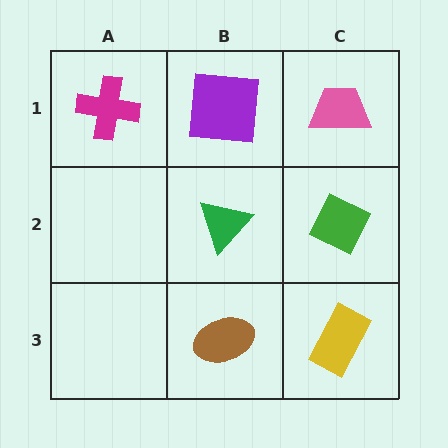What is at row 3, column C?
A yellow rectangle.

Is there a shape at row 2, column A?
No, that cell is empty.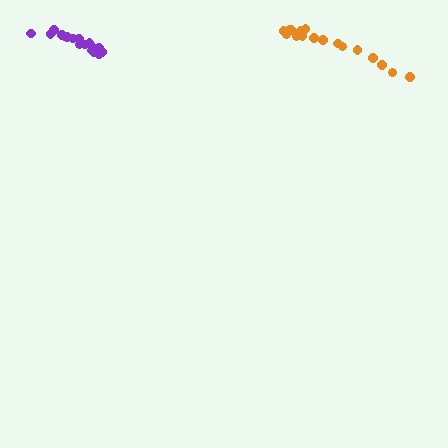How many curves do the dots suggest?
There are 2 distinct paths.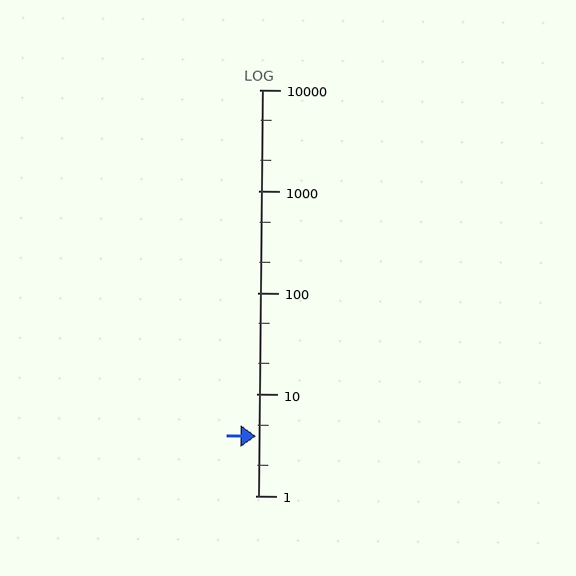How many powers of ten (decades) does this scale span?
The scale spans 4 decades, from 1 to 10000.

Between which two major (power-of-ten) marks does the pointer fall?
The pointer is between 1 and 10.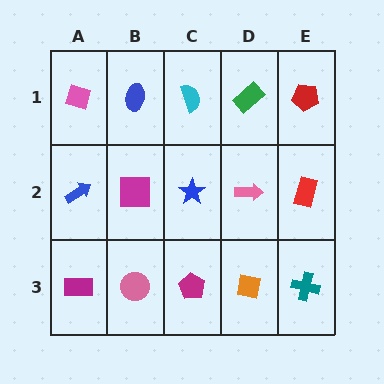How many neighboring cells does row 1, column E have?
2.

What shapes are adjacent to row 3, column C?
A blue star (row 2, column C), a pink circle (row 3, column B), an orange square (row 3, column D).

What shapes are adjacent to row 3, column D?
A pink arrow (row 2, column D), a magenta pentagon (row 3, column C), a teal cross (row 3, column E).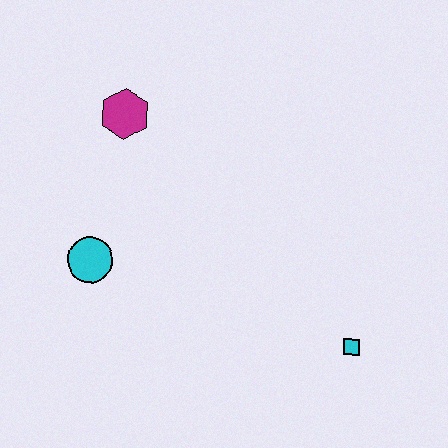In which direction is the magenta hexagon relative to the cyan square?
The magenta hexagon is to the left of the cyan square.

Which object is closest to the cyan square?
The cyan circle is closest to the cyan square.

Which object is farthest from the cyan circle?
The cyan square is farthest from the cyan circle.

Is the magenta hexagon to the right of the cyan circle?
Yes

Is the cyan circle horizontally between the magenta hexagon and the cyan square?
No